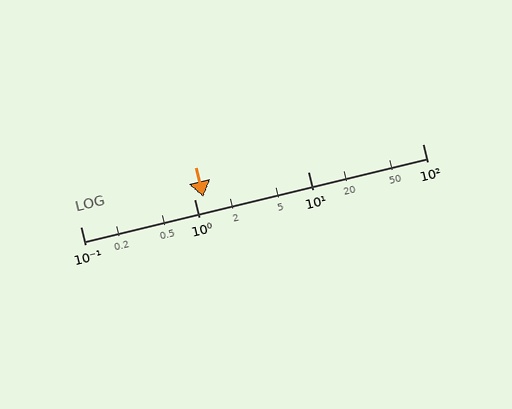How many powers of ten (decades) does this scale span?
The scale spans 3 decades, from 0.1 to 100.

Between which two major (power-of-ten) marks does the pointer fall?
The pointer is between 1 and 10.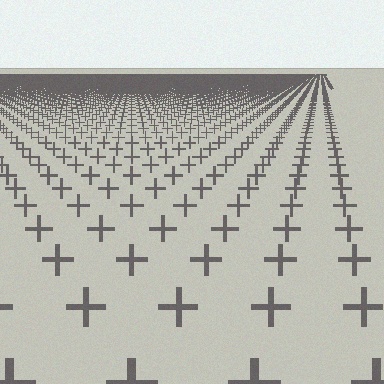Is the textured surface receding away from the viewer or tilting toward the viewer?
The surface is receding away from the viewer. Texture elements get smaller and denser toward the top.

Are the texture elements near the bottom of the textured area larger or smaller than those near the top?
Larger. Near the bottom, elements are closer to the viewer and appear at a bigger on-screen size.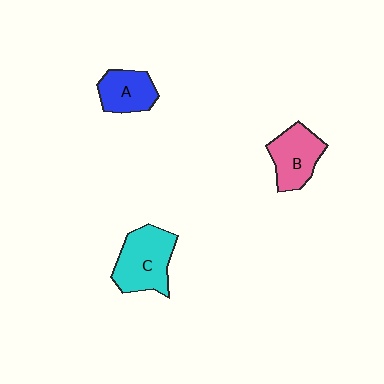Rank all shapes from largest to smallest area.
From largest to smallest: C (cyan), B (pink), A (blue).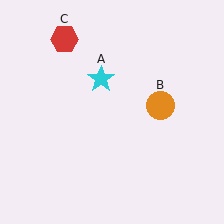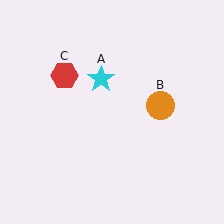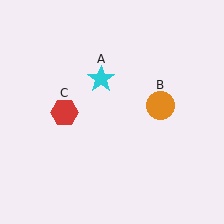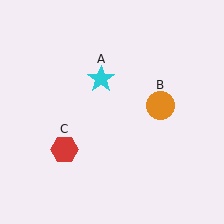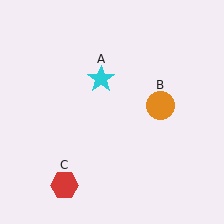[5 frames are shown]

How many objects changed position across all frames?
1 object changed position: red hexagon (object C).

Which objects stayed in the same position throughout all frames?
Cyan star (object A) and orange circle (object B) remained stationary.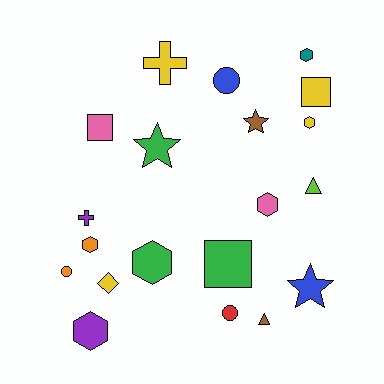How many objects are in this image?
There are 20 objects.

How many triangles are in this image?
There are 2 triangles.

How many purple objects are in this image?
There are 2 purple objects.